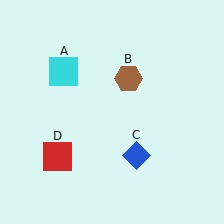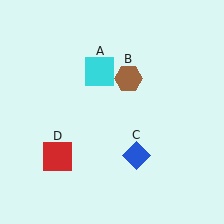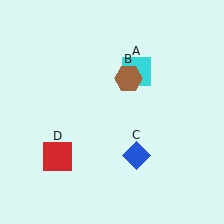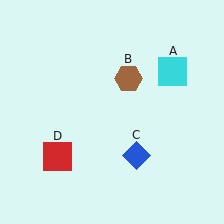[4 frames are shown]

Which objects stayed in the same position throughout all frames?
Brown hexagon (object B) and blue diamond (object C) and red square (object D) remained stationary.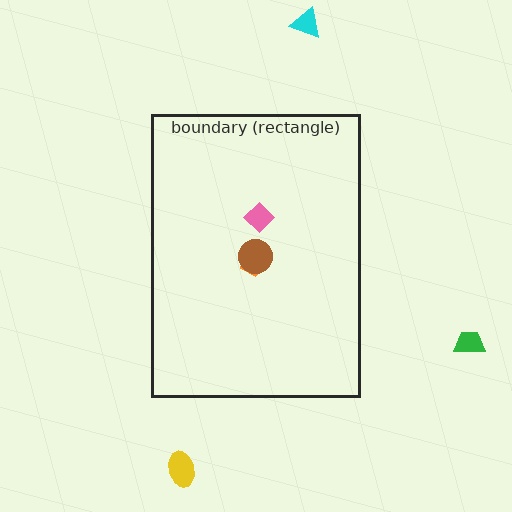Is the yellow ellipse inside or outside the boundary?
Outside.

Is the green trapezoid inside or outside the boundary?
Outside.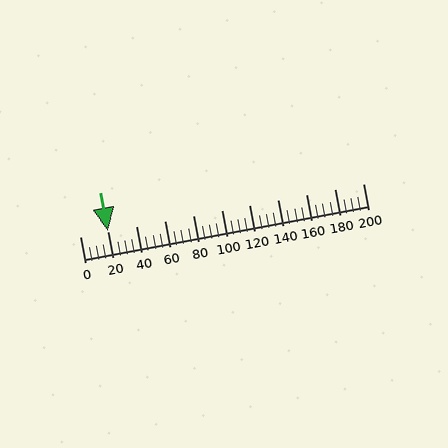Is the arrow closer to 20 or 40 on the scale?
The arrow is closer to 20.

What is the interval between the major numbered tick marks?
The major tick marks are spaced 20 units apart.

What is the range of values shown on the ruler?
The ruler shows values from 0 to 200.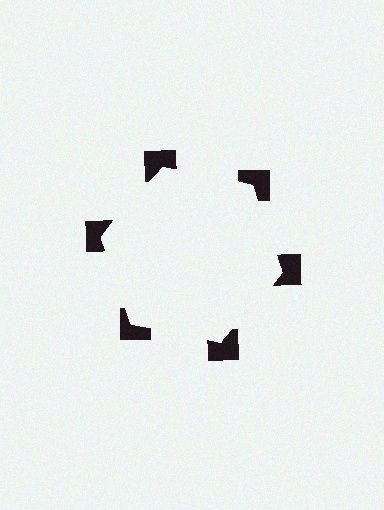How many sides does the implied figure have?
6 sides.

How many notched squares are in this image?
There are 6 — one at each vertex of the illusory hexagon.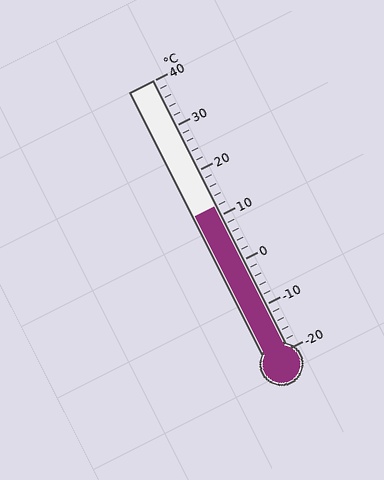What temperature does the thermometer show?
The thermometer shows approximately 12°C.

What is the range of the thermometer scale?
The thermometer scale ranges from -20°C to 40°C.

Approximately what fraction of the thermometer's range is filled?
The thermometer is filled to approximately 55% of its range.